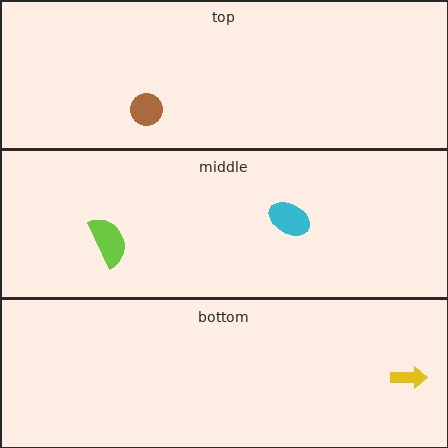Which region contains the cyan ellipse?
The middle region.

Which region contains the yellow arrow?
The bottom region.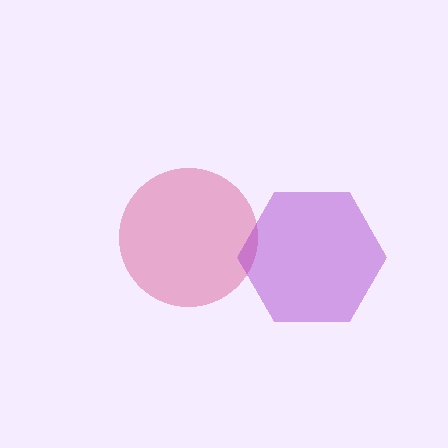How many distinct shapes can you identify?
There are 2 distinct shapes: a pink circle, a purple hexagon.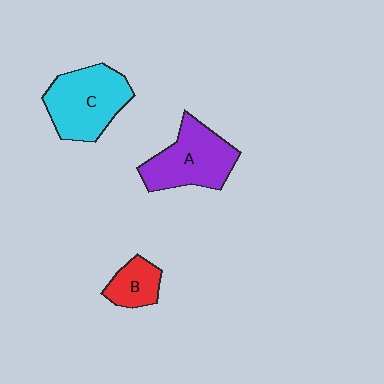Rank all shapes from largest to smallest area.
From largest to smallest: C (cyan), A (purple), B (red).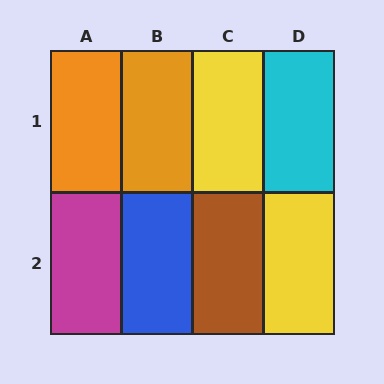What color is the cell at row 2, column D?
Yellow.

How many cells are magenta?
1 cell is magenta.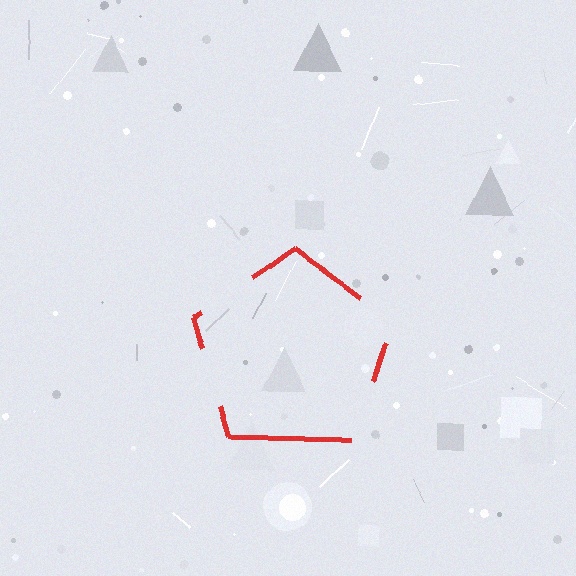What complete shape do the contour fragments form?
The contour fragments form a pentagon.